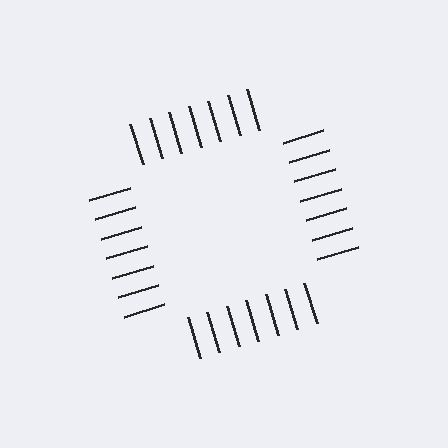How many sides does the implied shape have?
4 sides — the line-ends trace a square.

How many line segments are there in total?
28 — 7 along each of the 4 edges.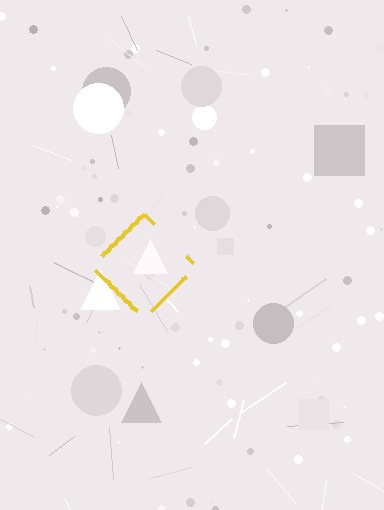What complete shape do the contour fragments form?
The contour fragments form a diamond.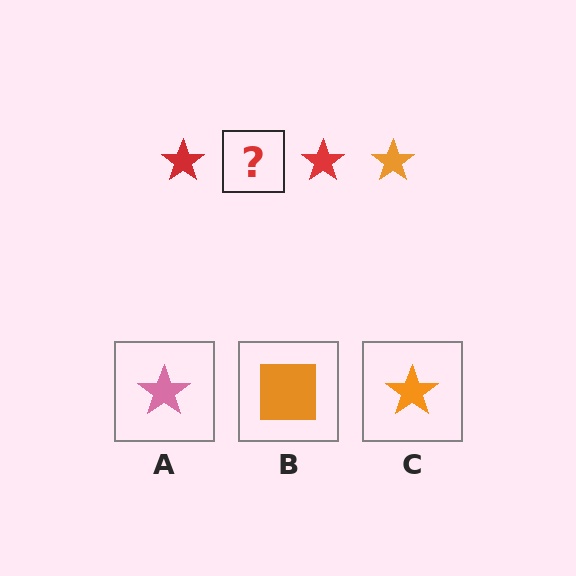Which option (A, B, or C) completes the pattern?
C.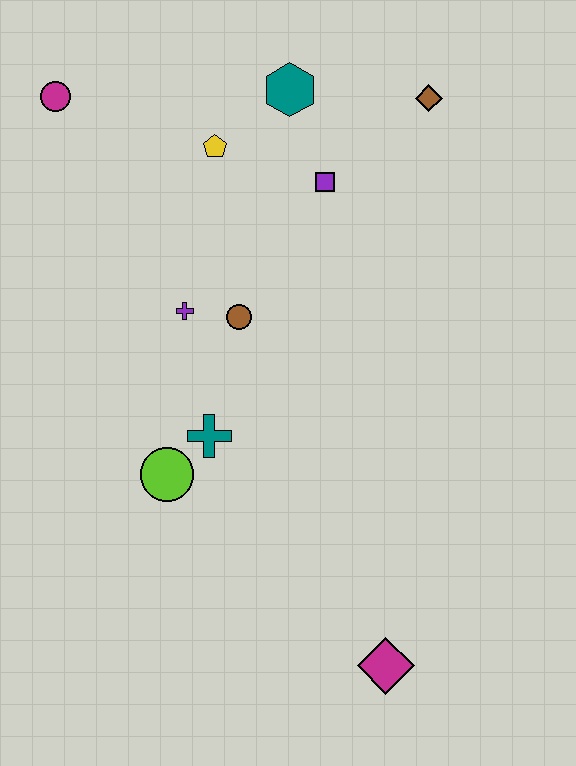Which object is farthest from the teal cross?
The brown diamond is farthest from the teal cross.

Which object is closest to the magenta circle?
The yellow pentagon is closest to the magenta circle.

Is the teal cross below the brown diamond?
Yes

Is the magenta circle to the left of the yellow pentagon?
Yes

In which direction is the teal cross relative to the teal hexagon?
The teal cross is below the teal hexagon.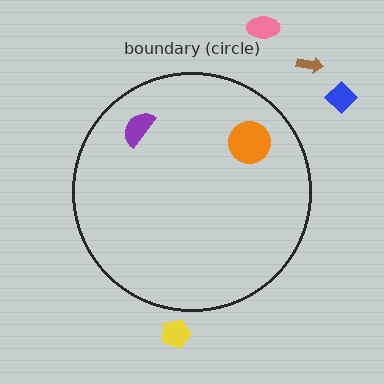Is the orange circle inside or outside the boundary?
Inside.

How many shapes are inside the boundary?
2 inside, 4 outside.